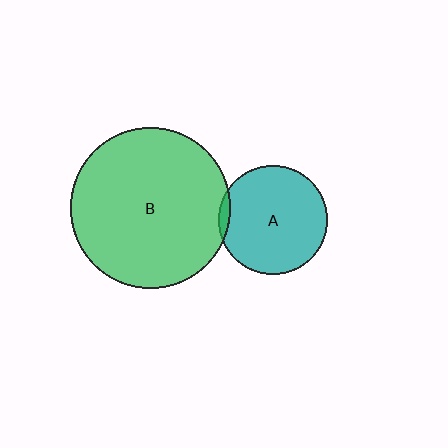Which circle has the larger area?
Circle B (green).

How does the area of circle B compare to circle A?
Approximately 2.1 times.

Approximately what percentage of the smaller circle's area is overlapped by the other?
Approximately 5%.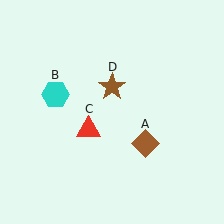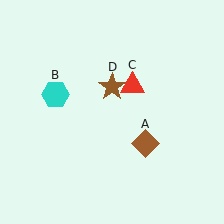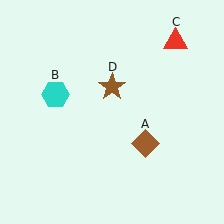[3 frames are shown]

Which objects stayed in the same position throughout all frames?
Brown diamond (object A) and cyan hexagon (object B) and brown star (object D) remained stationary.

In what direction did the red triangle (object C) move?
The red triangle (object C) moved up and to the right.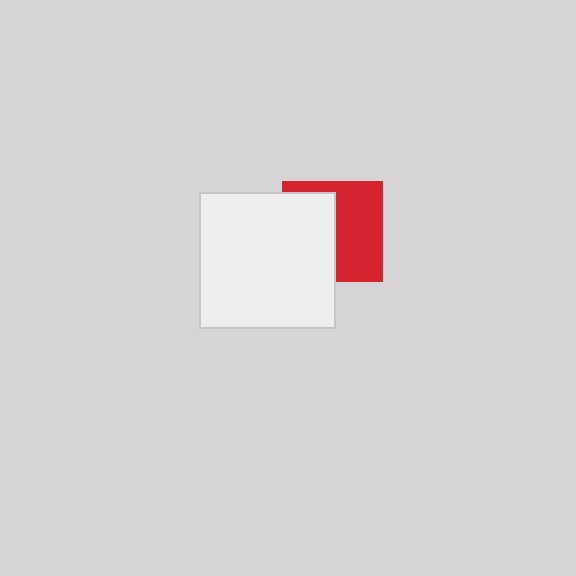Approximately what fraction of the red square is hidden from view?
Roughly 48% of the red square is hidden behind the white square.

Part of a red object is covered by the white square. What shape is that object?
It is a square.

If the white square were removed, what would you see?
You would see the complete red square.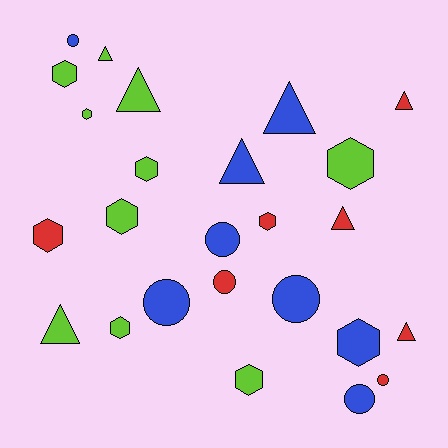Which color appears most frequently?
Lime, with 10 objects.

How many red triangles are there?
There are 3 red triangles.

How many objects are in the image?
There are 25 objects.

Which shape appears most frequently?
Hexagon, with 10 objects.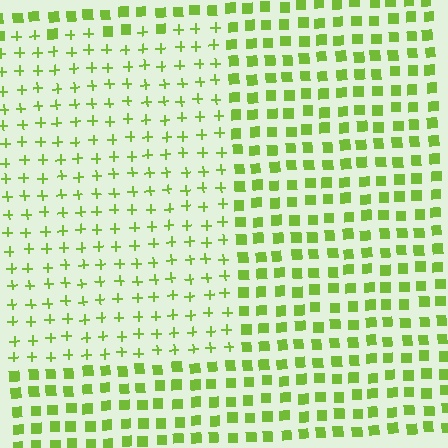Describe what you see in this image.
The image is filled with small lime elements arranged in a uniform grid. A rectangle-shaped region contains plus signs, while the surrounding area contains squares. The boundary is defined purely by the change in element shape.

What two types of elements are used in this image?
The image uses plus signs inside the rectangle region and squares outside it.